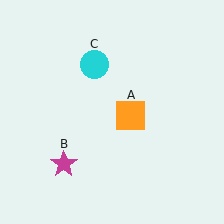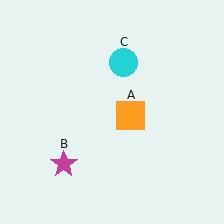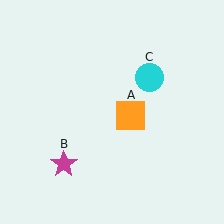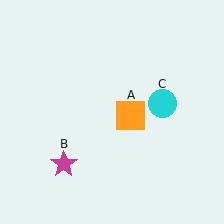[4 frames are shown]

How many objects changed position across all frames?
1 object changed position: cyan circle (object C).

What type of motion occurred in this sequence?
The cyan circle (object C) rotated clockwise around the center of the scene.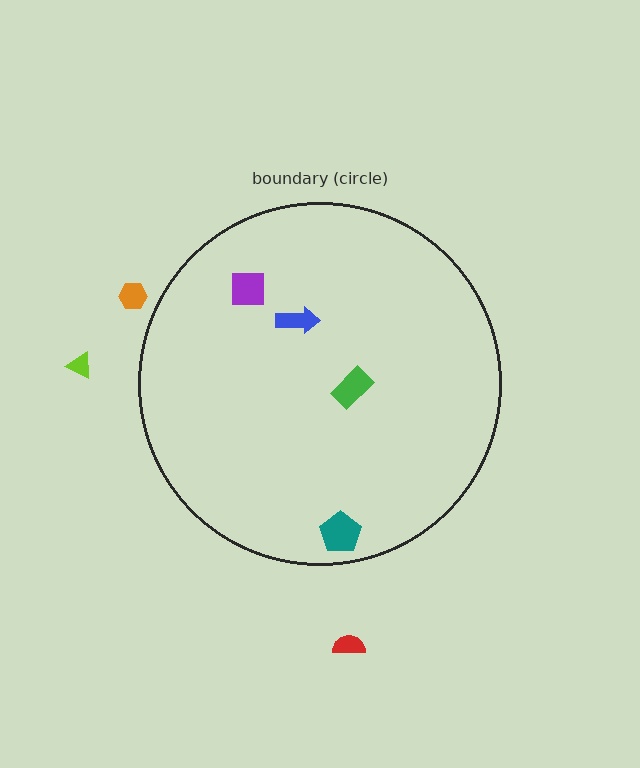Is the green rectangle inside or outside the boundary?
Inside.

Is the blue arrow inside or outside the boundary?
Inside.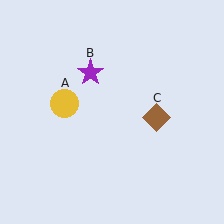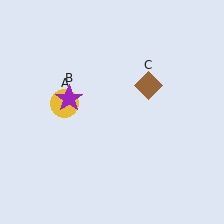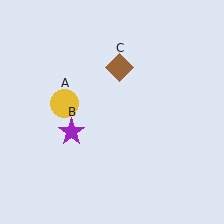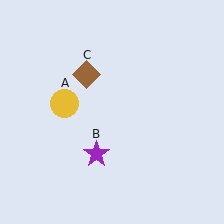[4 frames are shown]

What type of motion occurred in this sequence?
The purple star (object B), brown diamond (object C) rotated counterclockwise around the center of the scene.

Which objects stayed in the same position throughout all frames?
Yellow circle (object A) remained stationary.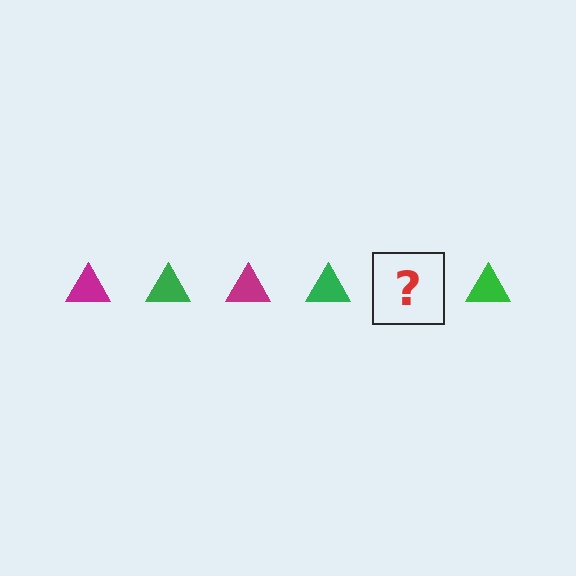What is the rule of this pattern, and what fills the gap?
The rule is that the pattern cycles through magenta, green triangles. The gap should be filled with a magenta triangle.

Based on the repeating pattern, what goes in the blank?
The blank should be a magenta triangle.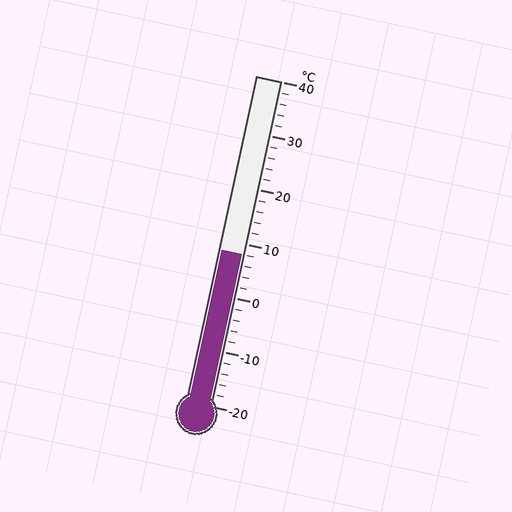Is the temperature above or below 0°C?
The temperature is above 0°C.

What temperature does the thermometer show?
The thermometer shows approximately 8°C.